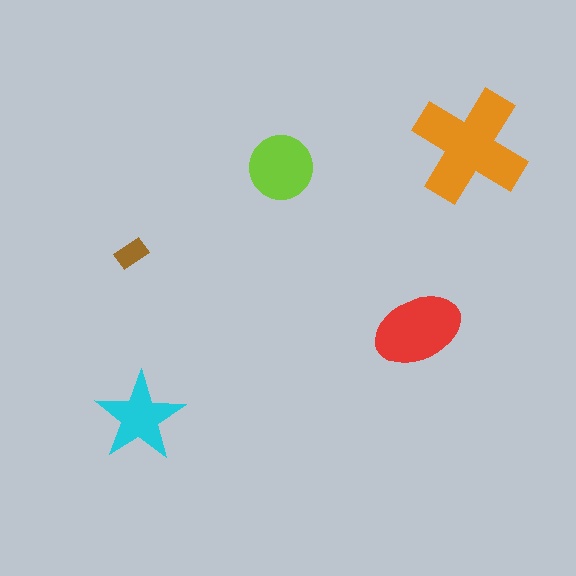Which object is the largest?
The orange cross.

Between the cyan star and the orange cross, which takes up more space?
The orange cross.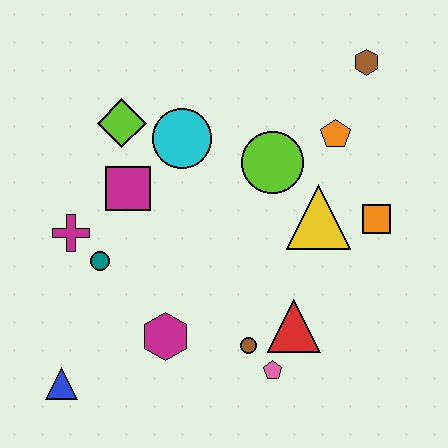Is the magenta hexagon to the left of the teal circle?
No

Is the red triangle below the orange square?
Yes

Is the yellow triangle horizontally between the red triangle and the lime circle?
No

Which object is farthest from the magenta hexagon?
The brown hexagon is farthest from the magenta hexagon.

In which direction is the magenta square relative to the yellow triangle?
The magenta square is to the left of the yellow triangle.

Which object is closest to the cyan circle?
The lime diamond is closest to the cyan circle.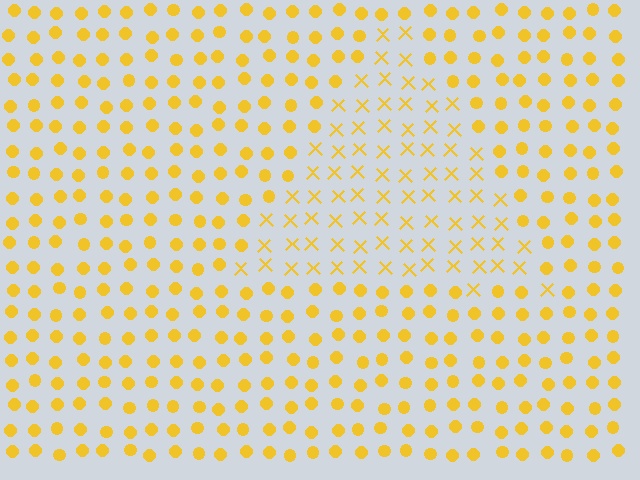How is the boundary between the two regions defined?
The boundary is defined by a change in element shape: X marks inside vs. circles outside. All elements share the same color and spacing.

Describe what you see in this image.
The image is filled with small yellow elements arranged in a uniform grid. A triangle-shaped region contains X marks, while the surrounding area contains circles. The boundary is defined purely by the change in element shape.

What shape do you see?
I see a triangle.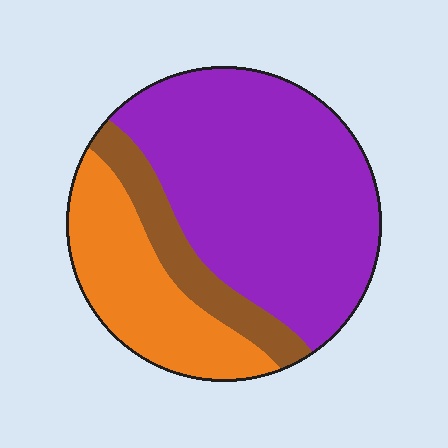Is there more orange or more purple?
Purple.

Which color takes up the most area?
Purple, at roughly 60%.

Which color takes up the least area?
Brown, at roughly 15%.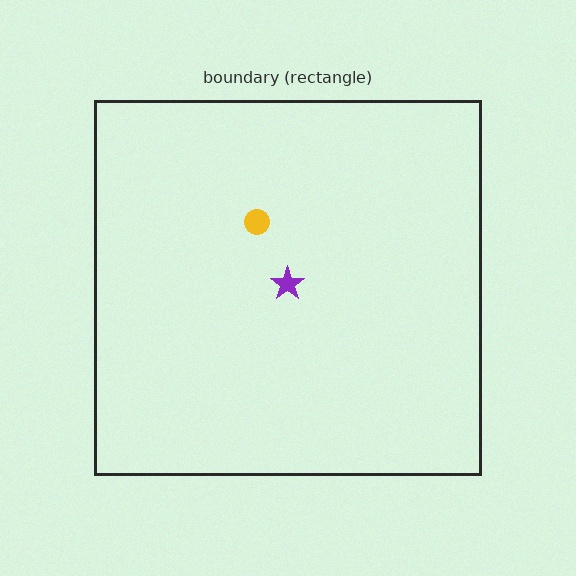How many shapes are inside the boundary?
2 inside, 0 outside.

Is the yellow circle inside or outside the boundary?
Inside.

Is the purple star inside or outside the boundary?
Inside.